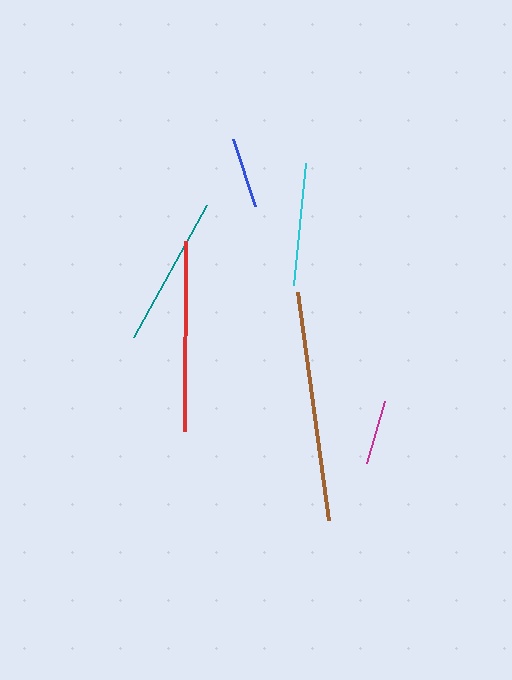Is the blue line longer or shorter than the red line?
The red line is longer than the blue line.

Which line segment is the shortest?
The magenta line is the shortest at approximately 64 pixels.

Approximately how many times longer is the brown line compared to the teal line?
The brown line is approximately 1.5 times the length of the teal line.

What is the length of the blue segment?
The blue segment is approximately 70 pixels long.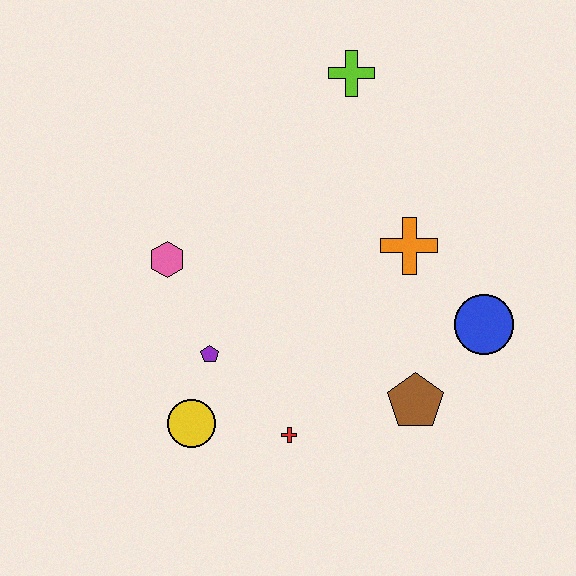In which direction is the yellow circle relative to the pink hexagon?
The yellow circle is below the pink hexagon.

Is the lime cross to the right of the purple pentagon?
Yes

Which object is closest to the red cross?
The yellow circle is closest to the red cross.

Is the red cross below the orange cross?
Yes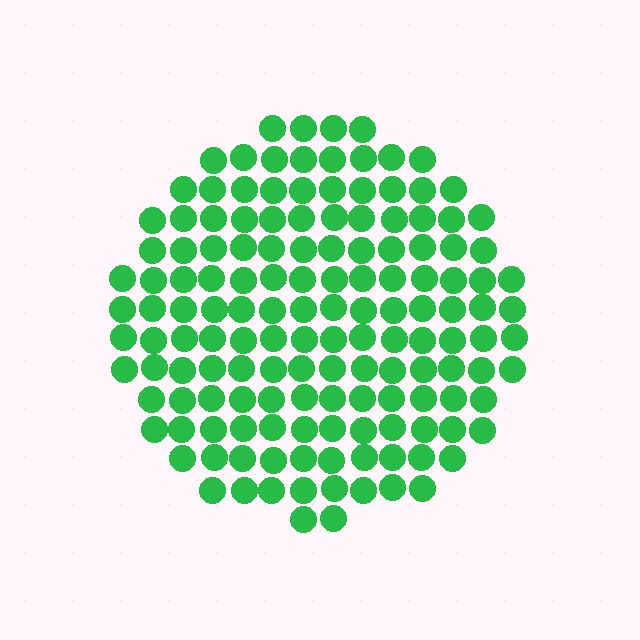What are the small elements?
The small elements are circles.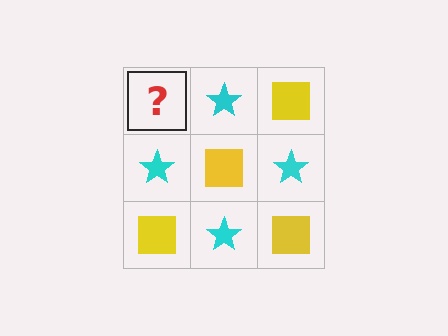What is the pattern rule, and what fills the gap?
The rule is that it alternates yellow square and cyan star in a checkerboard pattern. The gap should be filled with a yellow square.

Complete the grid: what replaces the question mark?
The question mark should be replaced with a yellow square.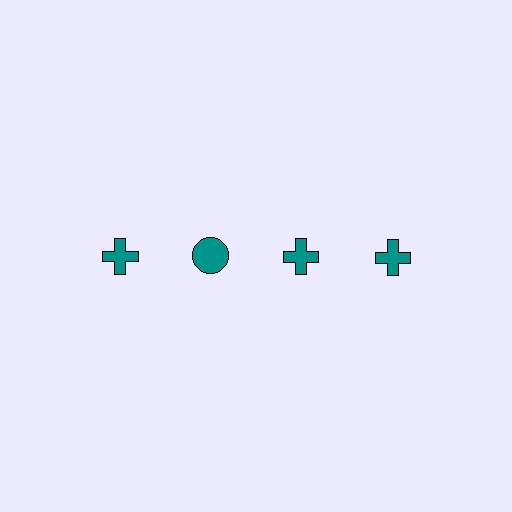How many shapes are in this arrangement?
There are 4 shapes arranged in a grid pattern.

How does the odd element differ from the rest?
It has a different shape: circle instead of cross.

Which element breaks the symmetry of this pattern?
The teal circle in the top row, second from left column breaks the symmetry. All other shapes are teal crosses.